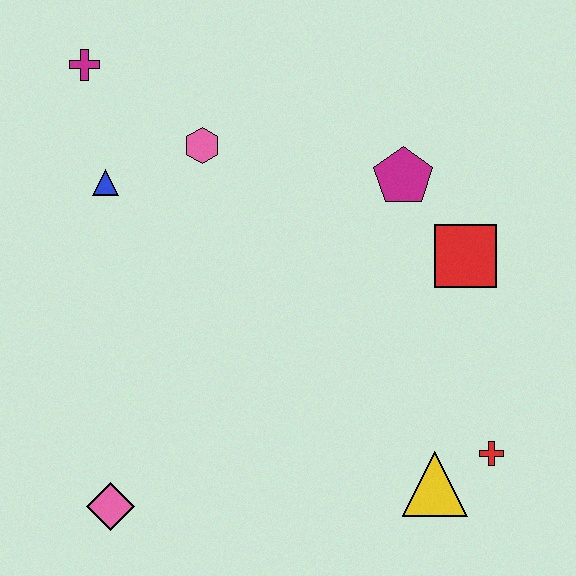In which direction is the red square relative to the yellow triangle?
The red square is above the yellow triangle.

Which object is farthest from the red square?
The pink diamond is farthest from the red square.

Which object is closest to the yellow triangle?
The red cross is closest to the yellow triangle.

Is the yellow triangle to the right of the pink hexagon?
Yes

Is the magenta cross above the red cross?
Yes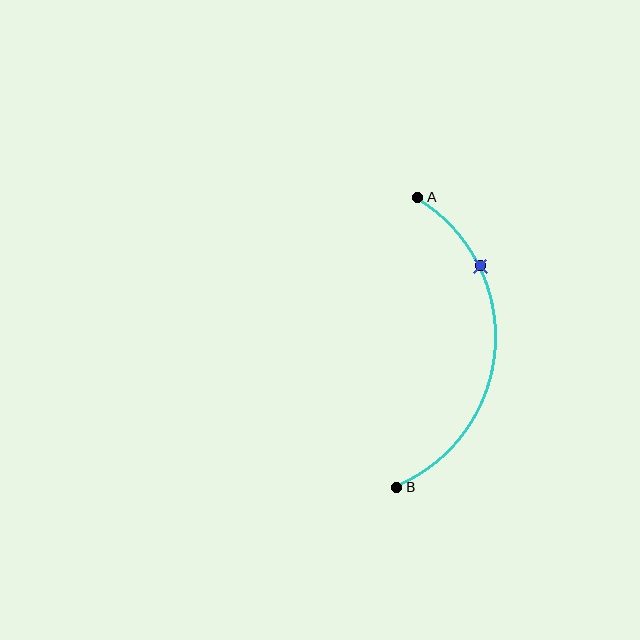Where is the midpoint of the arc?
The arc midpoint is the point on the curve farthest from the straight line joining A and B. It sits to the right of that line.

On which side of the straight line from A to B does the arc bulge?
The arc bulges to the right of the straight line connecting A and B.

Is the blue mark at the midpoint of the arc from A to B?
No. The blue mark lies on the arc but is closer to endpoint A. The arc midpoint would be at the point on the curve equidistant along the arc from both A and B.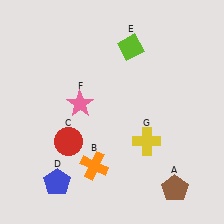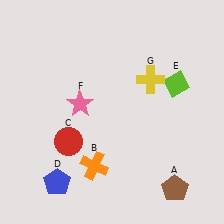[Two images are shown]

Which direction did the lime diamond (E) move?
The lime diamond (E) moved right.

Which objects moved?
The objects that moved are: the lime diamond (E), the yellow cross (G).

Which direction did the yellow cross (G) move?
The yellow cross (G) moved up.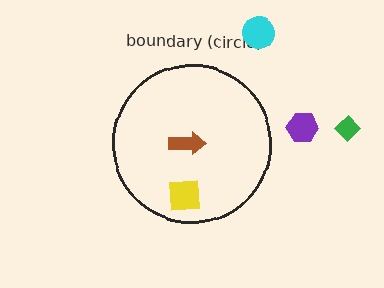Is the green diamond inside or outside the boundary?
Outside.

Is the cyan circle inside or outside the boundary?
Outside.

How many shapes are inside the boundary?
2 inside, 3 outside.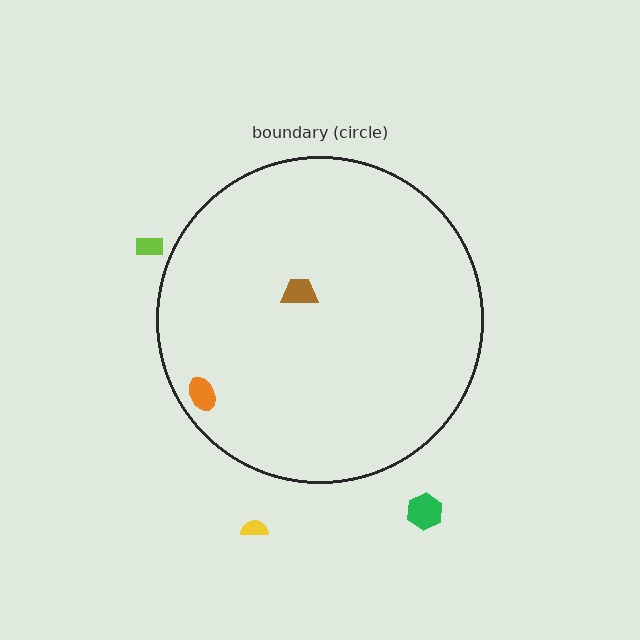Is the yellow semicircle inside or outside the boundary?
Outside.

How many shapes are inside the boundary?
2 inside, 3 outside.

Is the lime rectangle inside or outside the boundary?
Outside.